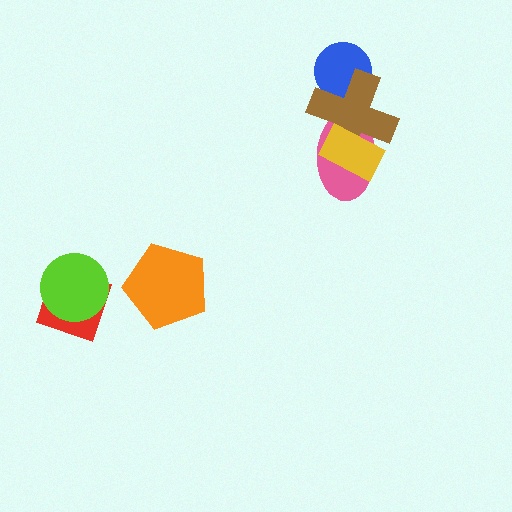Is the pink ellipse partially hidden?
Yes, it is partially covered by another shape.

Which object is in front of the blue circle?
The brown cross is in front of the blue circle.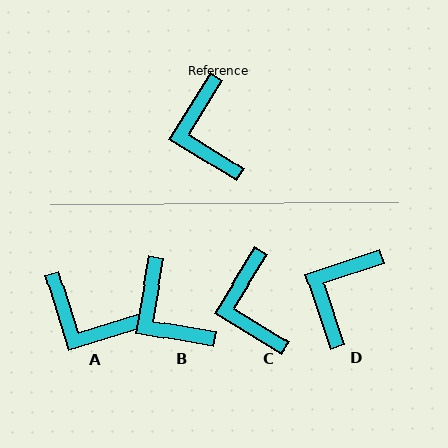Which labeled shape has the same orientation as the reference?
C.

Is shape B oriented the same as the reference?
No, it is off by about 22 degrees.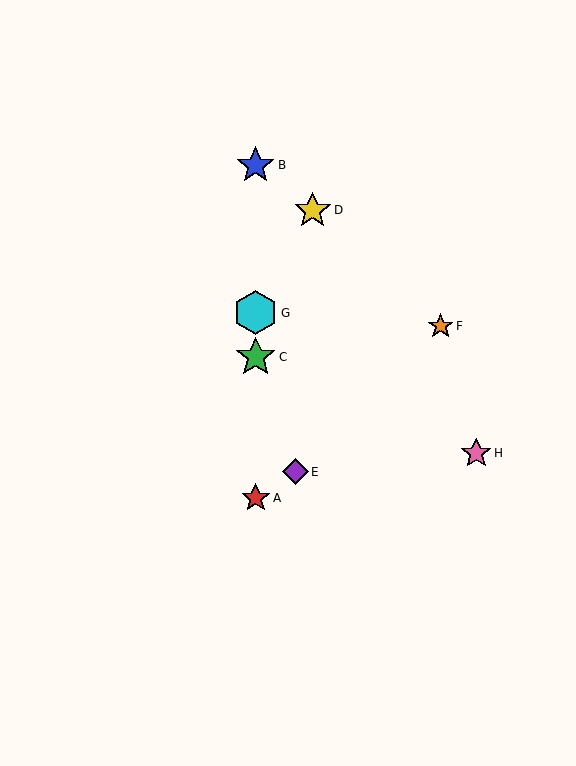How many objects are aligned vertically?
4 objects (A, B, C, G) are aligned vertically.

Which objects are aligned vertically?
Objects A, B, C, G are aligned vertically.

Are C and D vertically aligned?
No, C is at x≈256 and D is at x≈313.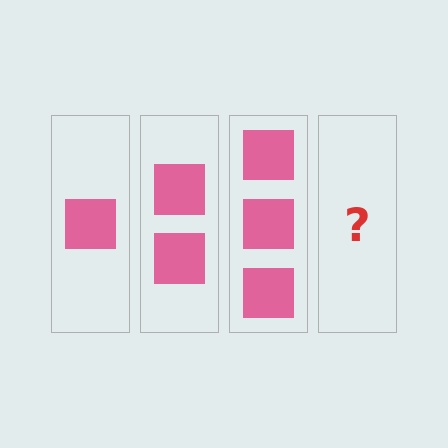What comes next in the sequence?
The next element should be 4 squares.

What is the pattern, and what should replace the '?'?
The pattern is that each step adds one more square. The '?' should be 4 squares.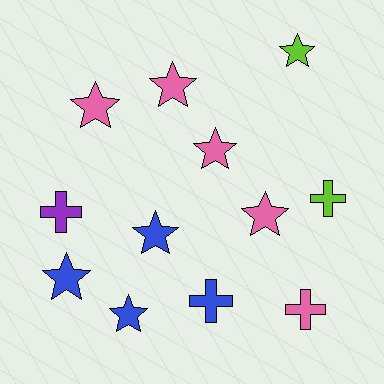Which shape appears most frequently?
Star, with 8 objects.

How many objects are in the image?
There are 12 objects.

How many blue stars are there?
There are 3 blue stars.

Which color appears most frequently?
Pink, with 5 objects.